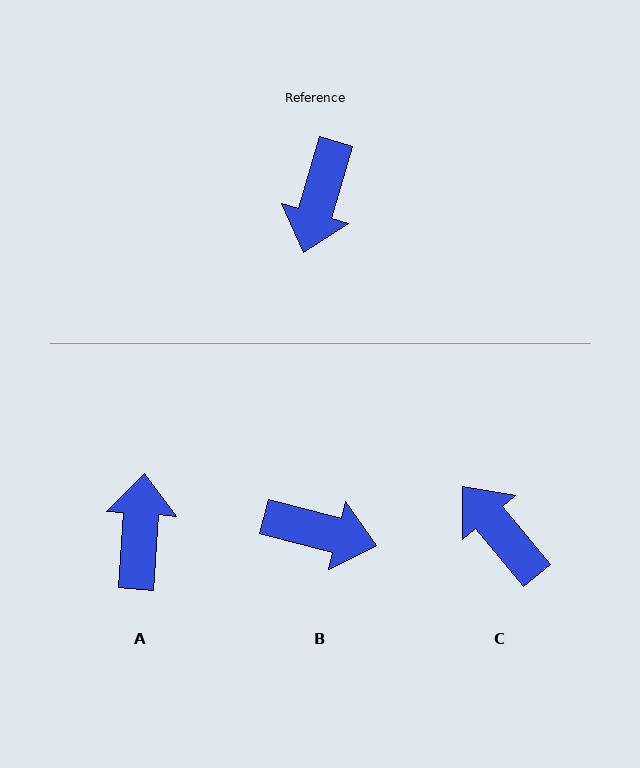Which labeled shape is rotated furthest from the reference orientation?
A, about 168 degrees away.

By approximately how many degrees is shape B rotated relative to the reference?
Approximately 92 degrees counter-clockwise.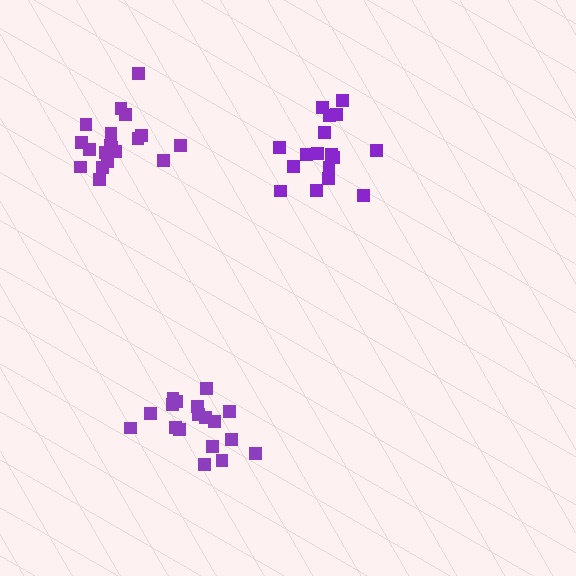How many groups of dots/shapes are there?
There are 3 groups.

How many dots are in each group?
Group 1: 18 dots, Group 2: 17 dots, Group 3: 19 dots (54 total).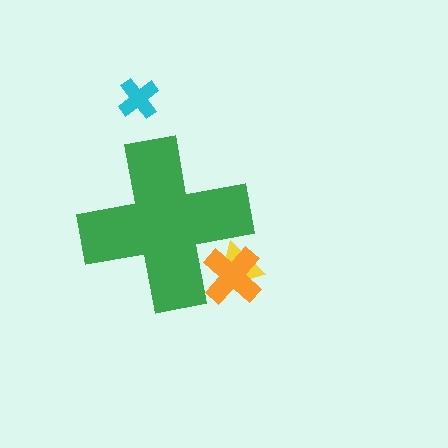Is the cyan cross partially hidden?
No, the cyan cross is fully visible.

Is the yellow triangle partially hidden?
Yes, the yellow triangle is partially hidden behind the green cross.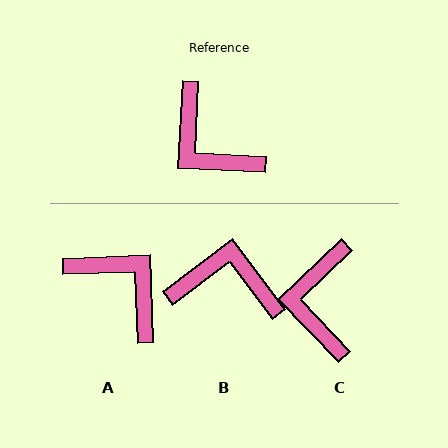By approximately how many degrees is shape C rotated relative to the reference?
Approximately 43 degrees clockwise.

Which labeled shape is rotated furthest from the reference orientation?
A, about 175 degrees away.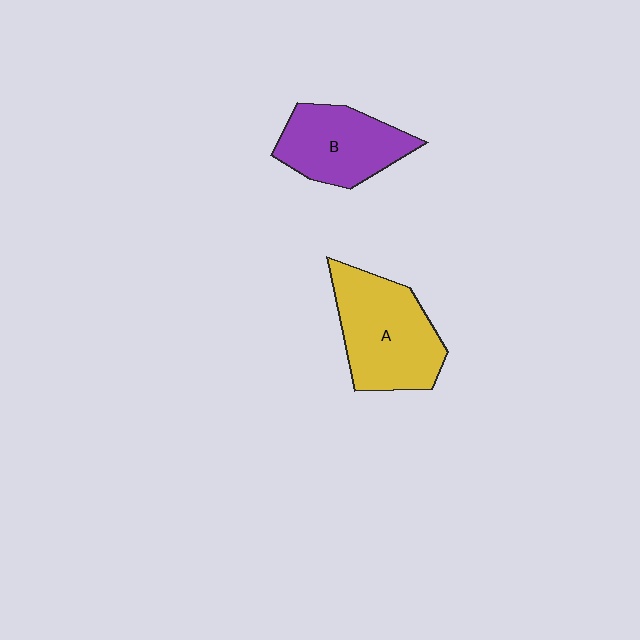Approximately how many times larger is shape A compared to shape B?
Approximately 1.3 times.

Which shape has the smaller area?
Shape B (purple).